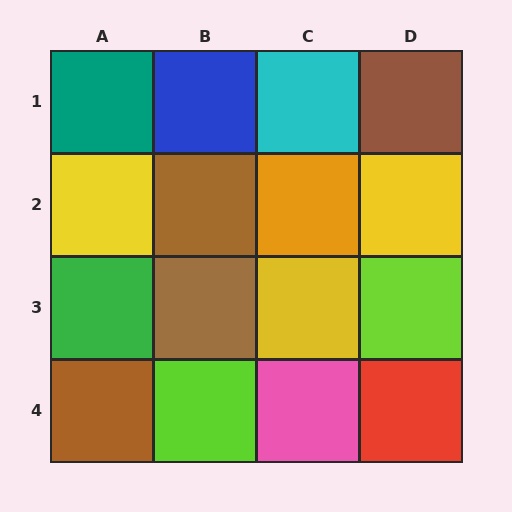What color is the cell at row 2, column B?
Brown.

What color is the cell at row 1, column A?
Teal.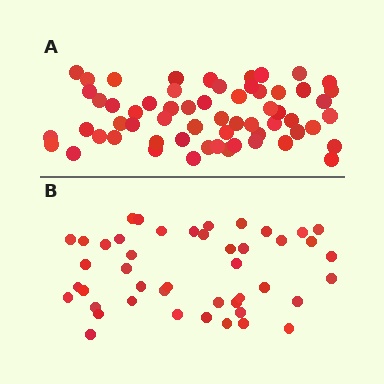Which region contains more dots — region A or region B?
Region A (the top region) has more dots.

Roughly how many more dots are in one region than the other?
Region A has approximately 15 more dots than region B.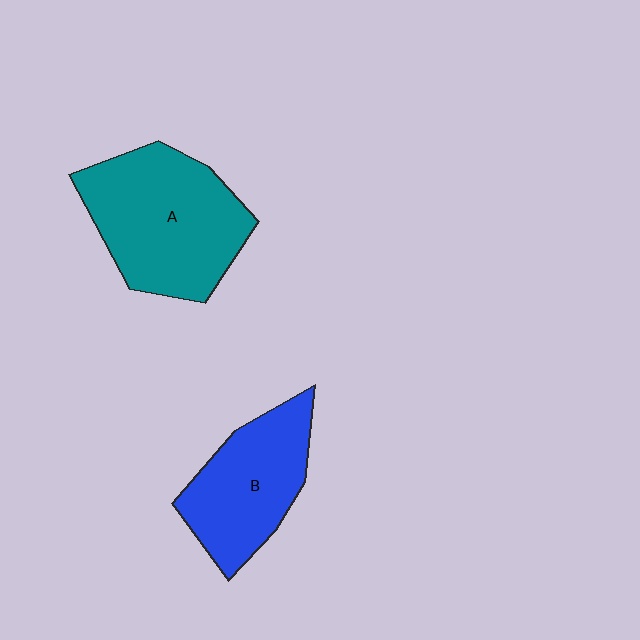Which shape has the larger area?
Shape A (teal).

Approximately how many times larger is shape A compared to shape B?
Approximately 1.4 times.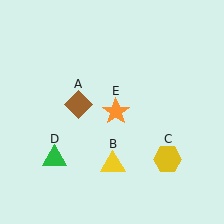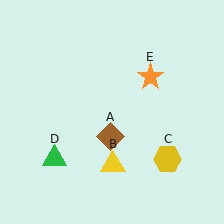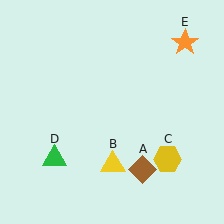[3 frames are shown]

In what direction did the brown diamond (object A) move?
The brown diamond (object A) moved down and to the right.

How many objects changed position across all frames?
2 objects changed position: brown diamond (object A), orange star (object E).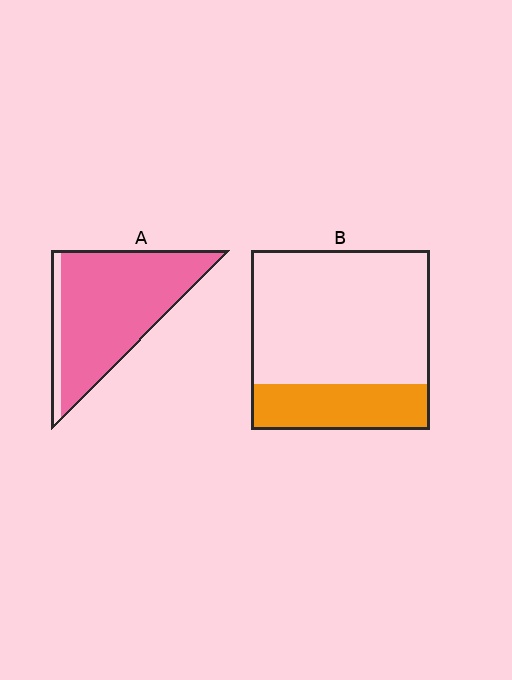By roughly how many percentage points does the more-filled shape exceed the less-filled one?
By roughly 65 percentage points (A over B).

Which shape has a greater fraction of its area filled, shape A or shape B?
Shape A.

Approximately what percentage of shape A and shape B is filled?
A is approximately 90% and B is approximately 25%.